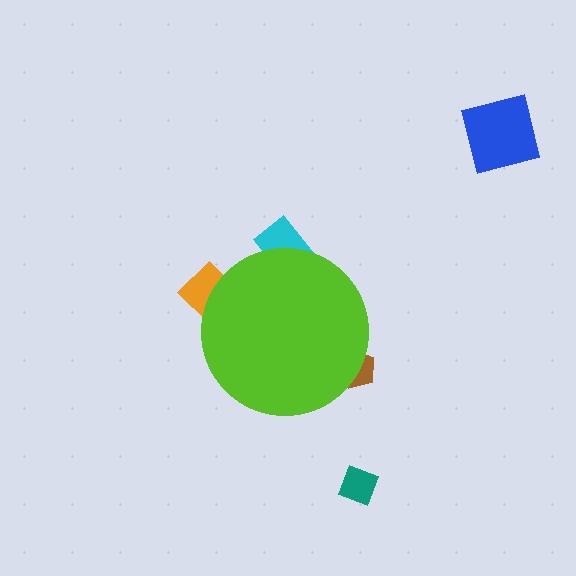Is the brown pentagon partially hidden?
Yes, the brown pentagon is partially hidden behind the lime circle.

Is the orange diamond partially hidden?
Yes, the orange diamond is partially hidden behind the lime circle.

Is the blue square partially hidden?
No, the blue square is fully visible.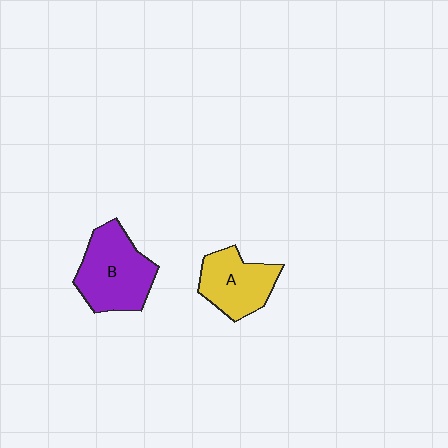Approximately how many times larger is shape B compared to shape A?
Approximately 1.3 times.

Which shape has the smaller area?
Shape A (yellow).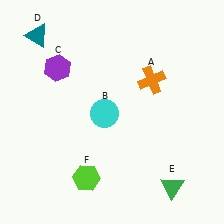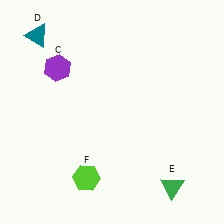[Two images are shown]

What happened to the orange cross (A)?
The orange cross (A) was removed in Image 2. It was in the top-right area of Image 1.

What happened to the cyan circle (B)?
The cyan circle (B) was removed in Image 2. It was in the bottom-left area of Image 1.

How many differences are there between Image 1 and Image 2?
There are 2 differences between the two images.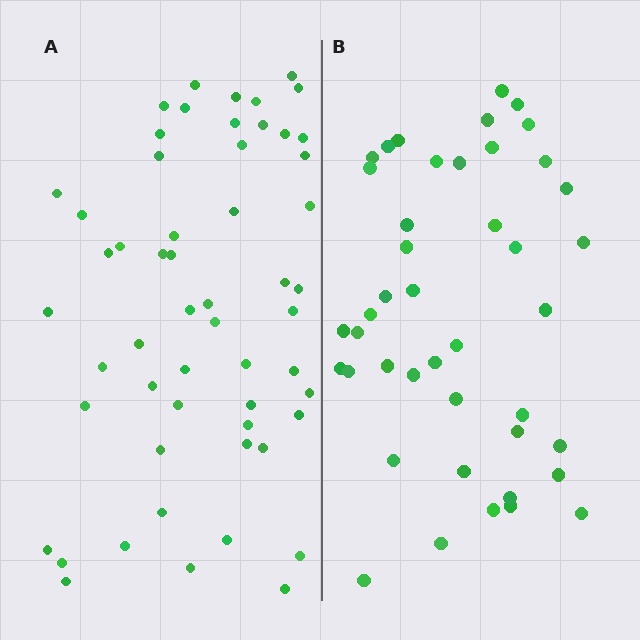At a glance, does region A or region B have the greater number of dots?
Region A (the left region) has more dots.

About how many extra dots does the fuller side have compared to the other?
Region A has roughly 12 or so more dots than region B.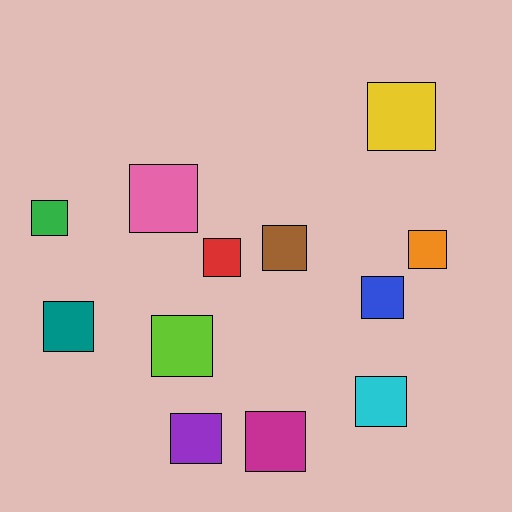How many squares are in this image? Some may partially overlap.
There are 12 squares.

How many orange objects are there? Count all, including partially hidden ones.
There is 1 orange object.